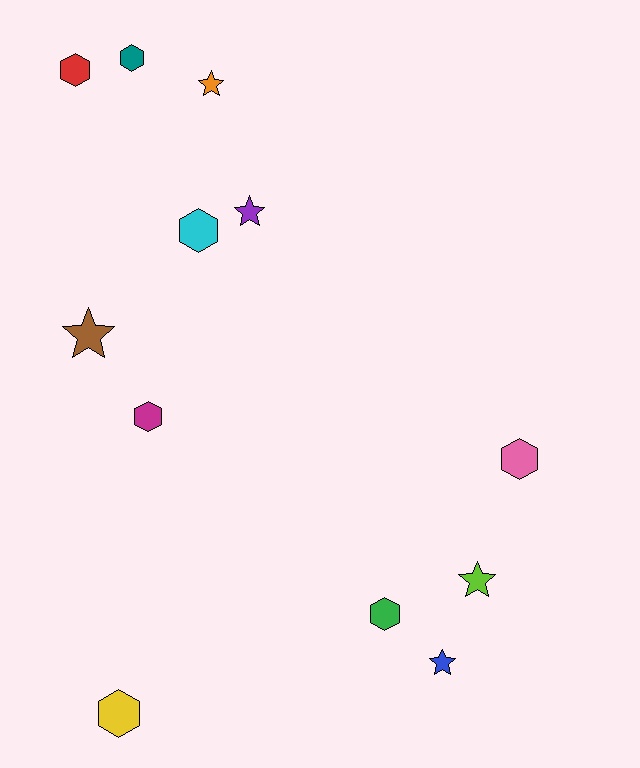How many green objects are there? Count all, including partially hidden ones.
There is 1 green object.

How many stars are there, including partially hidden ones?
There are 5 stars.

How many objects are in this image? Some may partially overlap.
There are 12 objects.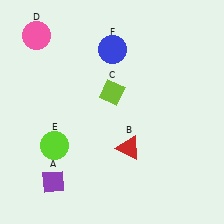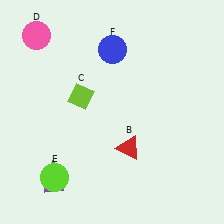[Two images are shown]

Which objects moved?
The objects that moved are: the lime diamond (C), the lime circle (E).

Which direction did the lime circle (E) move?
The lime circle (E) moved down.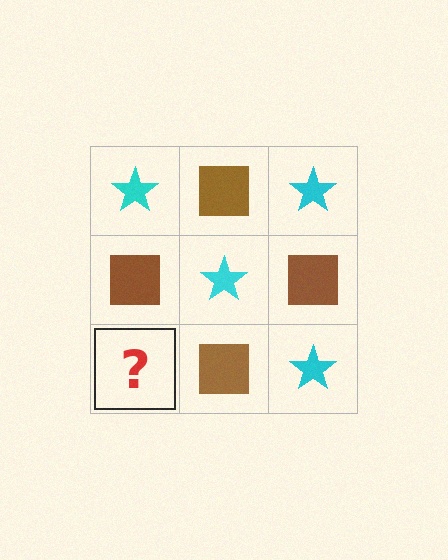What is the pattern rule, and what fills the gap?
The rule is that it alternates cyan star and brown square in a checkerboard pattern. The gap should be filled with a cyan star.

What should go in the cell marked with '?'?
The missing cell should contain a cyan star.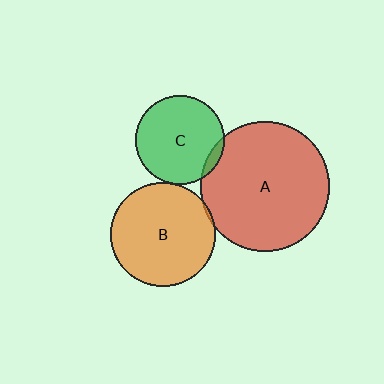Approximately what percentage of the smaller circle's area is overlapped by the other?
Approximately 5%.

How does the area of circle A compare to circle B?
Approximately 1.5 times.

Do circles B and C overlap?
Yes.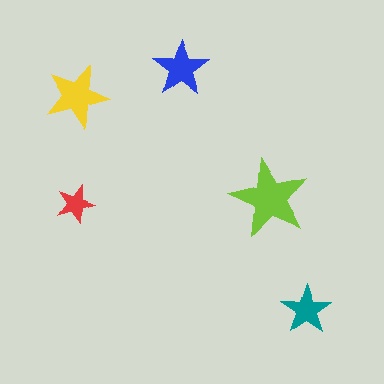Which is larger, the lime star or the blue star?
The lime one.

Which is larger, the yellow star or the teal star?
The yellow one.